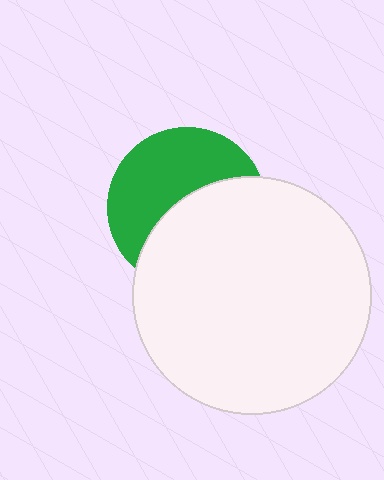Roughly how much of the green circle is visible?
About half of it is visible (roughly 49%).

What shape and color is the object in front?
The object in front is a white circle.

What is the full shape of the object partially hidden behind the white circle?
The partially hidden object is a green circle.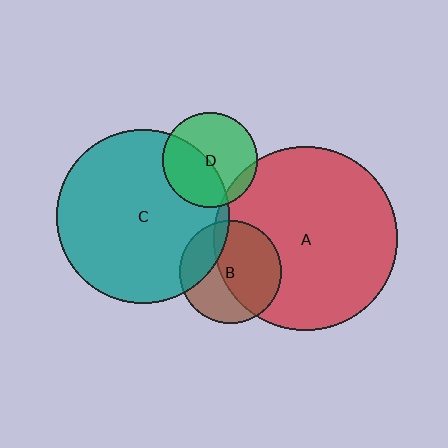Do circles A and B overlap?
Yes.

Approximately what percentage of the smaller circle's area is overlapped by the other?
Approximately 55%.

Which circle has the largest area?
Circle A (red).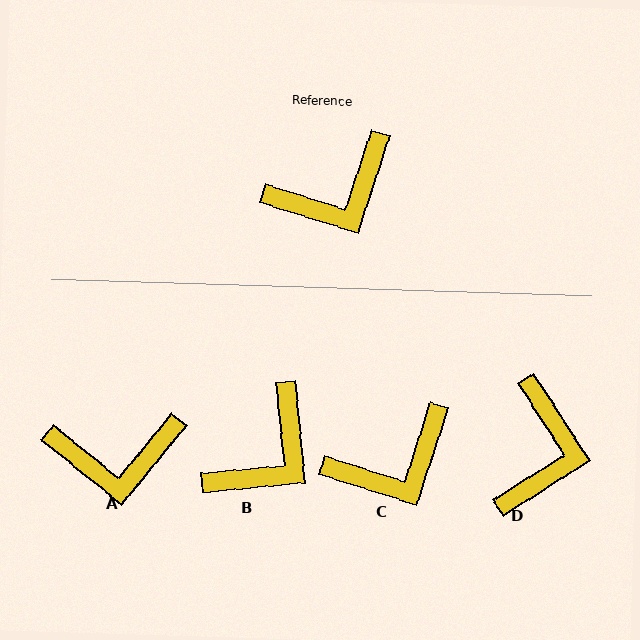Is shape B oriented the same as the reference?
No, it is off by about 23 degrees.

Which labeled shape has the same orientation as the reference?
C.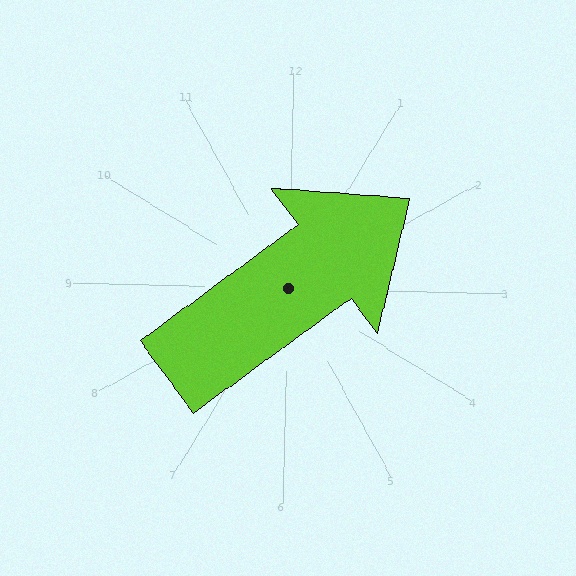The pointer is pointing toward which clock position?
Roughly 2 o'clock.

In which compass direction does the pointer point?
Northeast.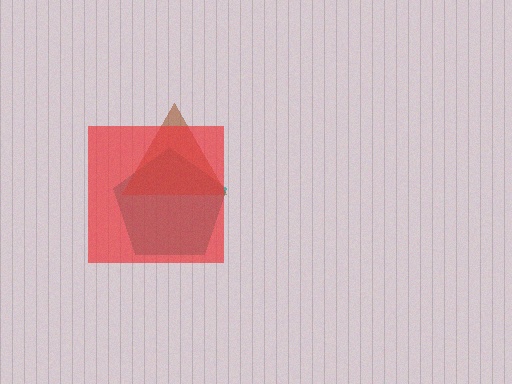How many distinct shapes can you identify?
There are 3 distinct shapes: a teal pentagon, a brown triangle, a red square.